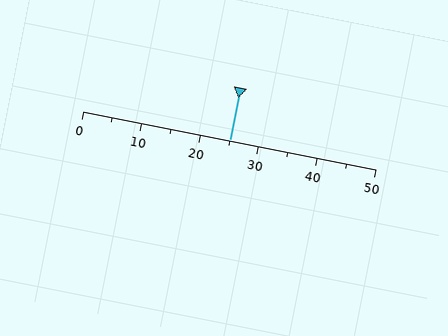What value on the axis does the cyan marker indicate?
The marker indicates approximately 25.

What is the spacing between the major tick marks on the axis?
The major ticks are spaced 10 apart.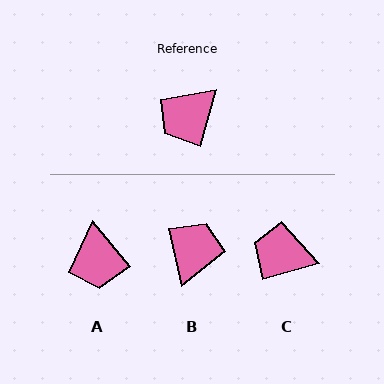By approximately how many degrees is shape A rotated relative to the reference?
Approximately 55 degrees counter-clockwise.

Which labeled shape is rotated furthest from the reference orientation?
B, about 152 degrees away.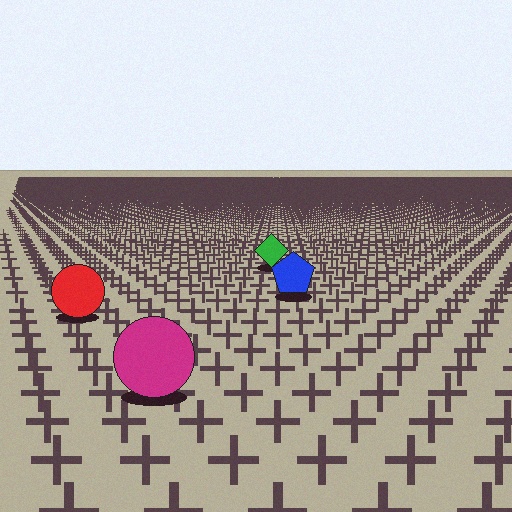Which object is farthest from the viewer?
The green diamond is farthest from the viewer. It appears smaller and the ground texture around it is denser.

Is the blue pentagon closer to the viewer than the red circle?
No. The red circle is closer — you can tell from the texture gradient: the ground texture is coarser near it.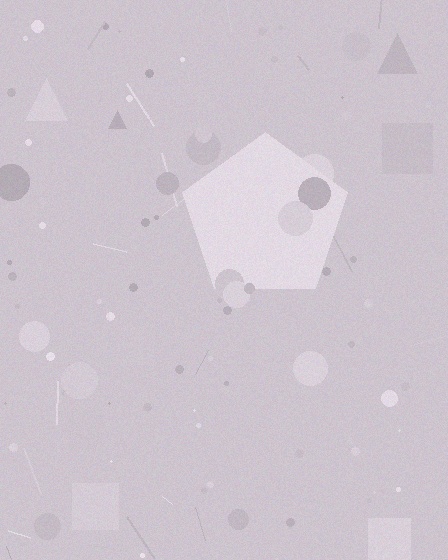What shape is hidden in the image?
A pentagon is hidden in the image.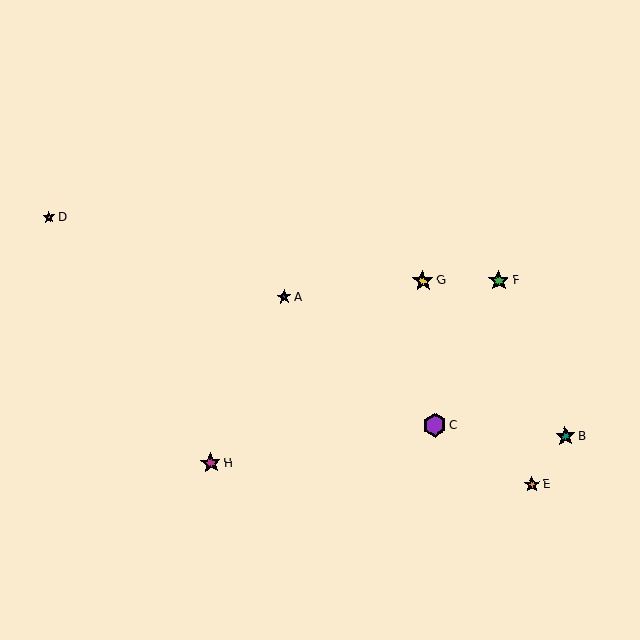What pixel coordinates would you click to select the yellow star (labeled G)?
Click at (423, 281) to select the yellow star G.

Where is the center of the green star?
The center of the green star is at (499, 281).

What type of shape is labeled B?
Shape B is a teal star.